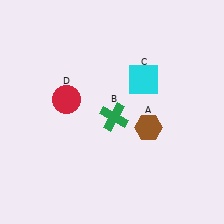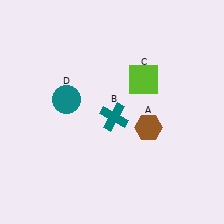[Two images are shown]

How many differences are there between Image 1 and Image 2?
There are 3 differences between the two images.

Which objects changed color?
B changed from green to teal. C changed from cyan to lime. D changed from red to teal.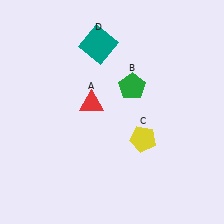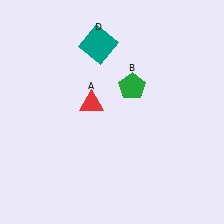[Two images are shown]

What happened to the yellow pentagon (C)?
The yellow pentagon (C) was removed in Image 2. It was in the bottom-right area of Image 1.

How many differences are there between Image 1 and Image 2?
There is 1 difference between the two images.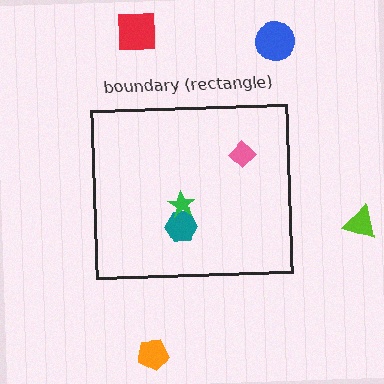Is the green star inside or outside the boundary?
Inside.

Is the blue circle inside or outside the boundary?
Outside.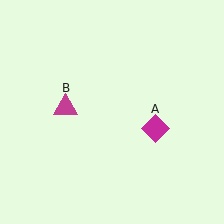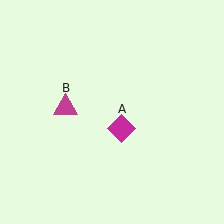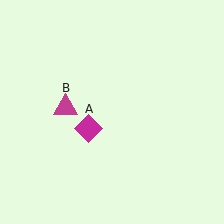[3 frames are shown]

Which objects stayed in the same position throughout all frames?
Magenta triangle (object B) remained stationary.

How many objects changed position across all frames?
1 object changed position: magenta diamond (object A).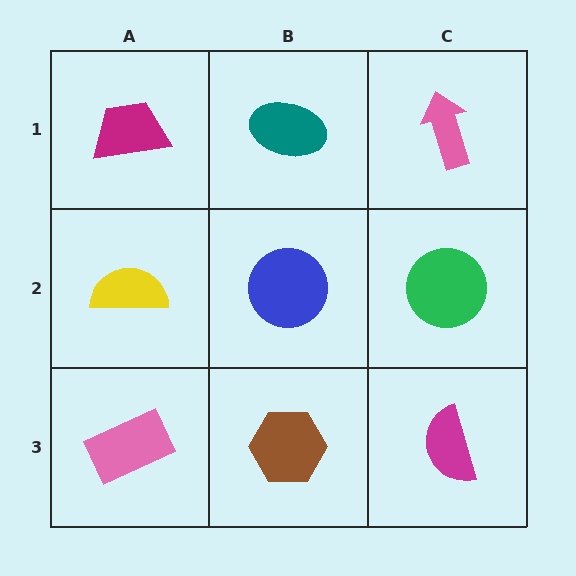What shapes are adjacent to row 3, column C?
A green circle (row 2, column C), a brown hexagon (row 3, column B).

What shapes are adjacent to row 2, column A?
A magenta trapezoid (row 1, column A), a pink rectangle (row 3, column A), a blue circle (row 2, column B).